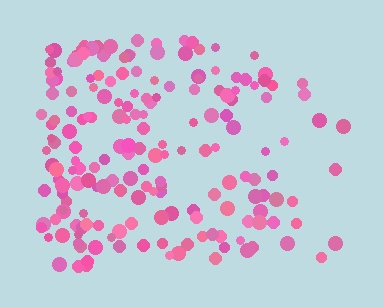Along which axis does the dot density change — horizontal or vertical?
Horizontal.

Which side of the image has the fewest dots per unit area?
The right.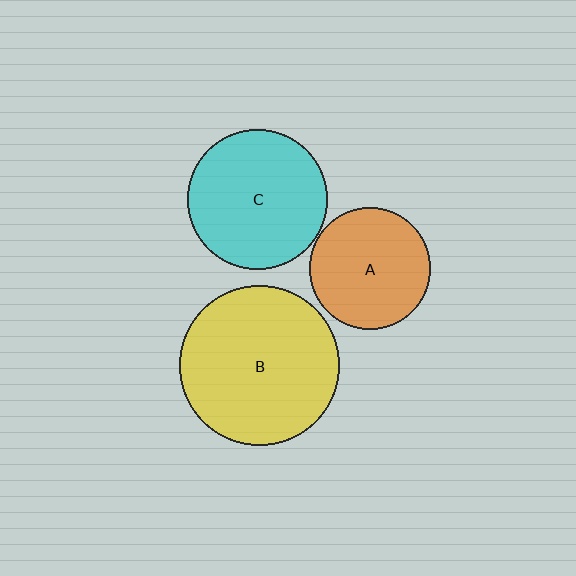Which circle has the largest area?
Circle B (yellow).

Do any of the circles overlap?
No, none of the circles overlap.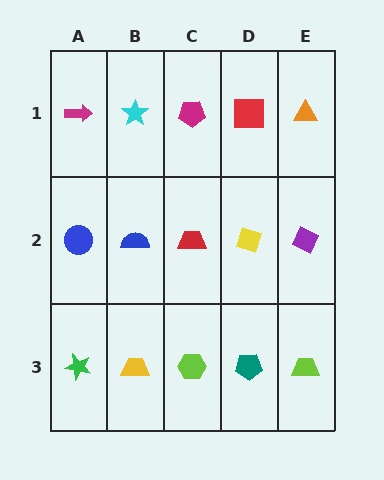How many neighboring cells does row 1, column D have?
3.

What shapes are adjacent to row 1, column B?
A blue semicircle (row 2, column B), a magenta arrow (row 1, column A), a magenta pentagon (row 1, column C).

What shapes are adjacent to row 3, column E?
A purple diamond (row 2, column E), a teal pentagon (row 3, column D).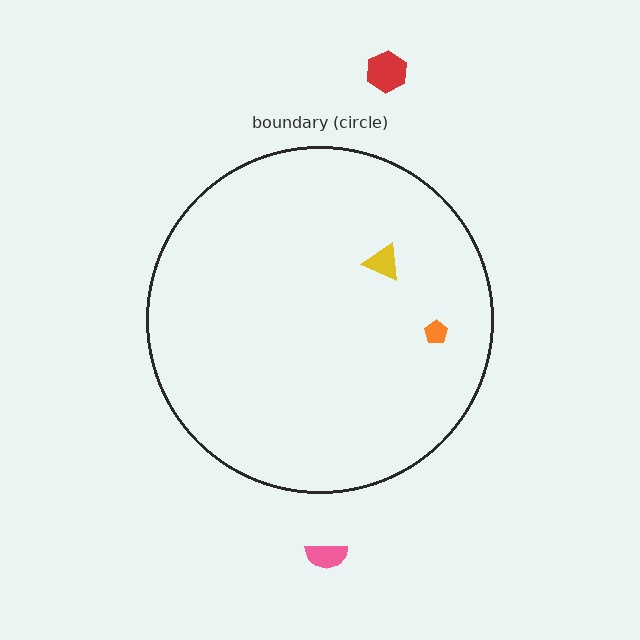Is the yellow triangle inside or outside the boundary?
Inside.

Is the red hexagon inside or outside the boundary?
Outside.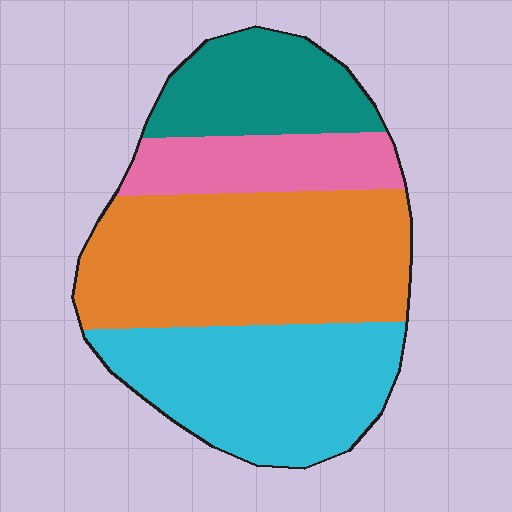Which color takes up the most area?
Orange, at roughly 40%.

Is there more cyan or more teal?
Cyan.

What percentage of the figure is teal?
Teal takes up about one sixth (1/6) of the figure.